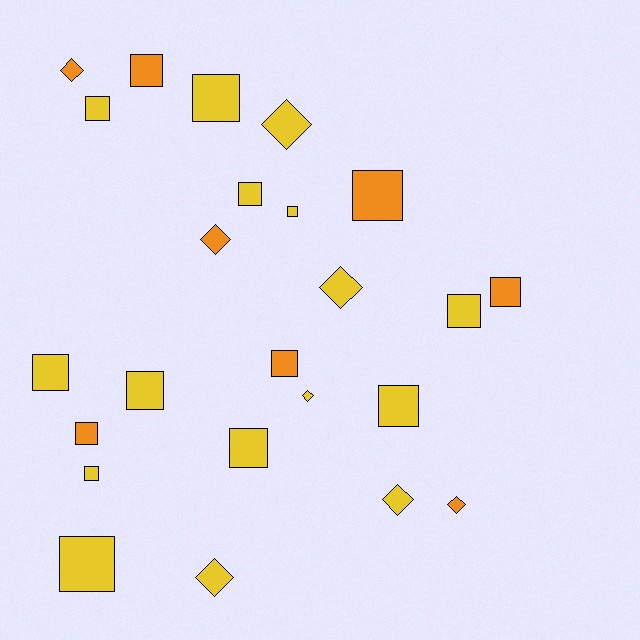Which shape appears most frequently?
Square, with 16 objects.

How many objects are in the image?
There are 24 objects.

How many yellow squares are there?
There are 11 yellow squares.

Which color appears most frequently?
Yellow, with 16 objects.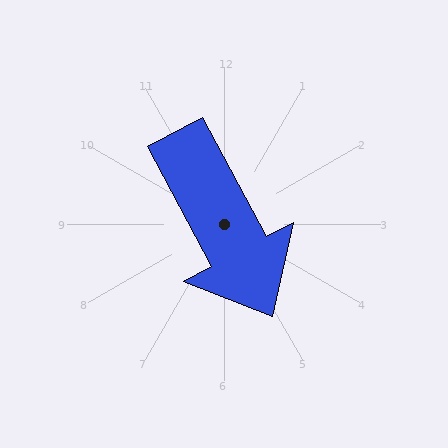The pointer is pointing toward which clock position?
Roughly 5 o'clock.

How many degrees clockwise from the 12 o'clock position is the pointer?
Approximately 152 degrees.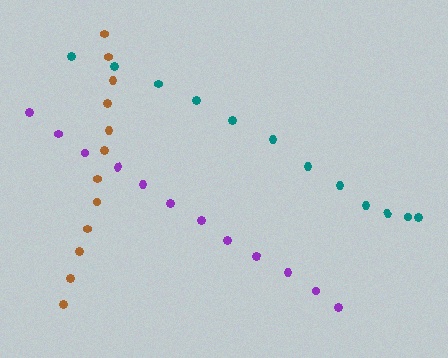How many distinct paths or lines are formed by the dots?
There are 3 distinct paths.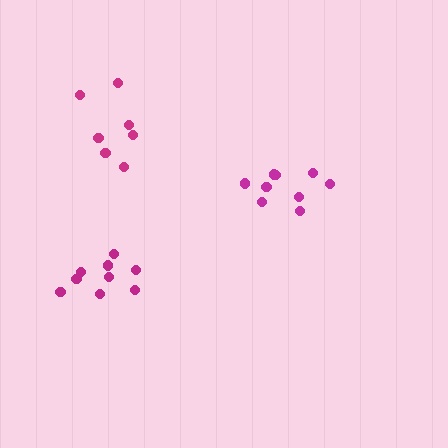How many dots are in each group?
Group 1: 9 dots, Group 2: 9 dots, Group 3: 7 dots (25 total).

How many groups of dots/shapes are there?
There are 3 groups.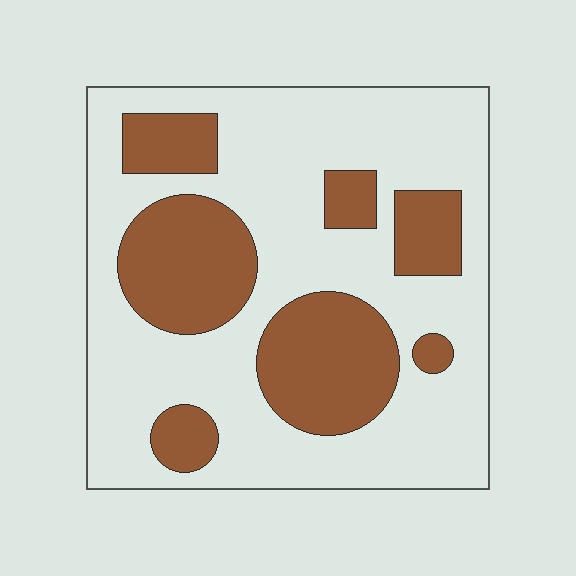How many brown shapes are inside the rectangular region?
7.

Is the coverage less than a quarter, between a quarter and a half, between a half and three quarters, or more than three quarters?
Between a quarter and a half.